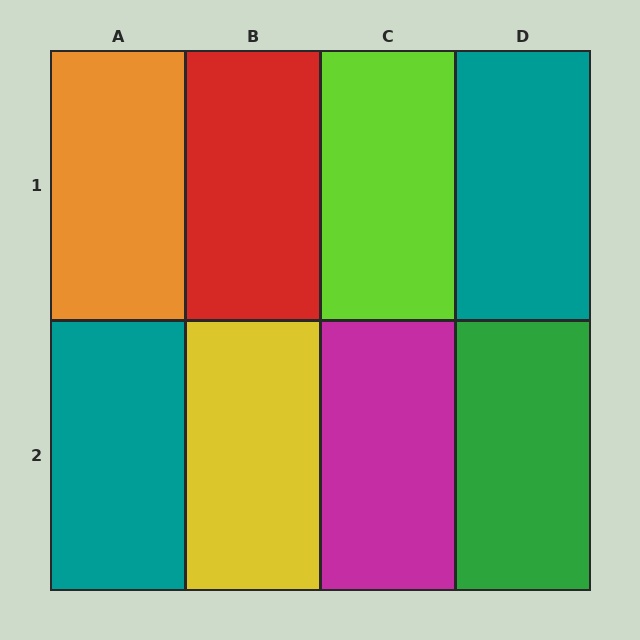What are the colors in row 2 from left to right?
Teal, yellow, magenta, green.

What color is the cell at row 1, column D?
Teal.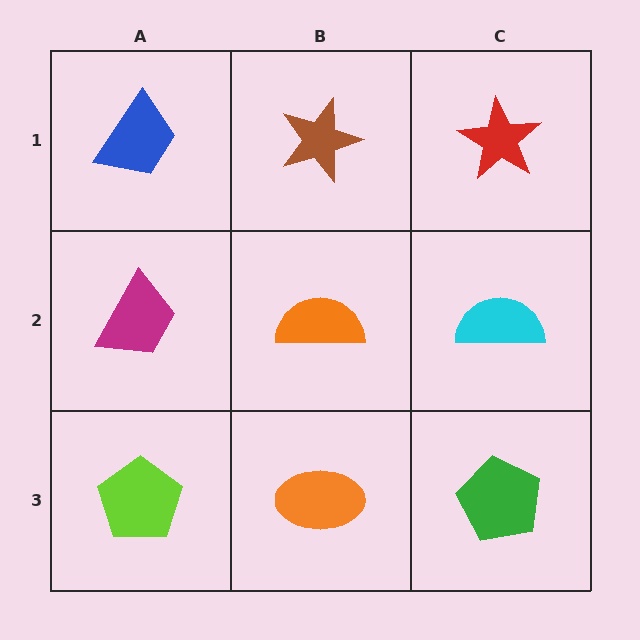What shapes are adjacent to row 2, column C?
A red star (row 1, column C), a green pentagon (row 3, column C), an orange semicircle (row 2, column B).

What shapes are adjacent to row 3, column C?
A cyan semicircle (row 2, column C), an orange ellipse (row 3, column B).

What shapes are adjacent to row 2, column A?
A blue trapezoid (row 1, column A), a lime pentagon (row 3, column A), an orange semicircle (row 2, column B).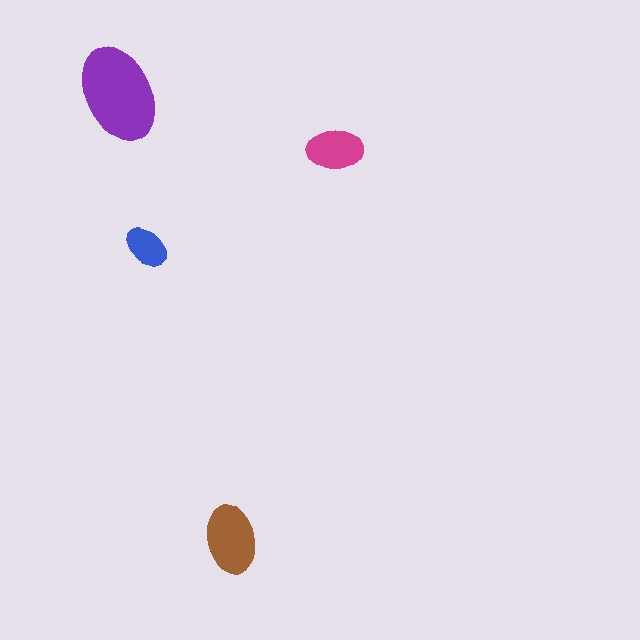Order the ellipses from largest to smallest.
the purple one, the brown one, the magenta one, the blue one.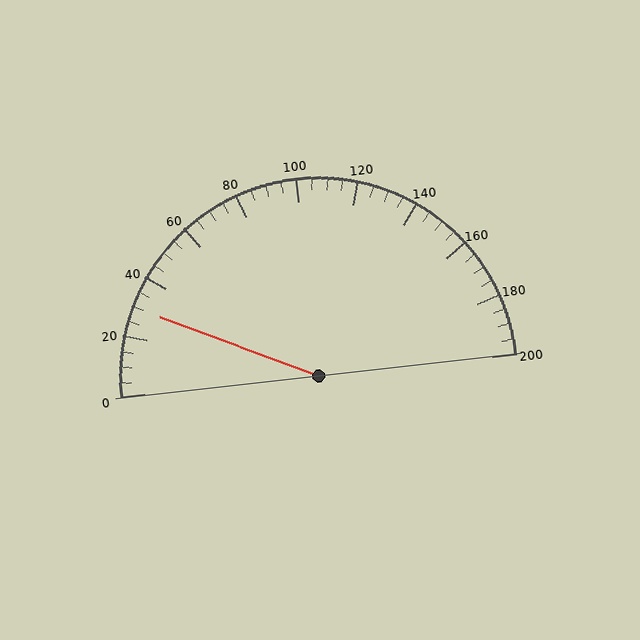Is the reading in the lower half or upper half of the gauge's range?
The reading is in the lower half of the range (0 to 200).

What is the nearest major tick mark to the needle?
The nearest major tick mark is 40.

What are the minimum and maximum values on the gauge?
The gauge ranges from 0 to 200.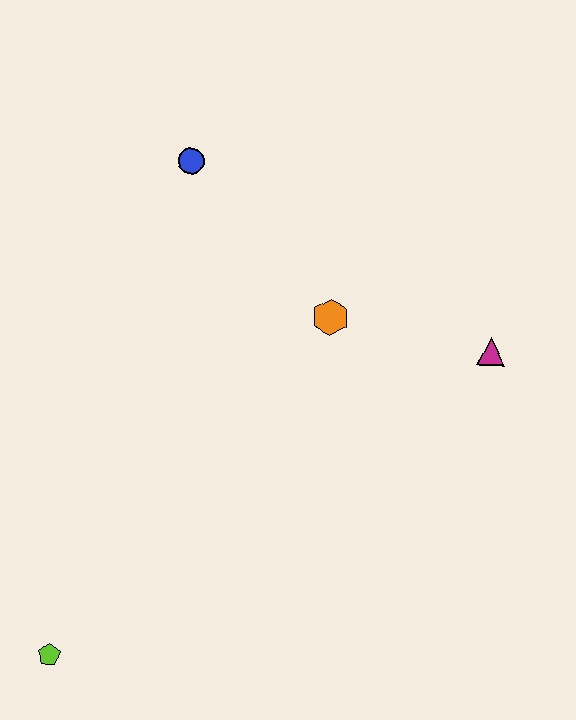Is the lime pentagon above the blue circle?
No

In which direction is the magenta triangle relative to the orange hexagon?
The magenta triangle is to the right of the orange hexagon.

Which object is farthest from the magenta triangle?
The lime pentagon is farthest from the magenta triangle.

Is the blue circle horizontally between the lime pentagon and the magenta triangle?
Yes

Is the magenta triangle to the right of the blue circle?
Yes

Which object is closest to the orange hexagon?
The magenta triangle is closest to the orange hexagon.